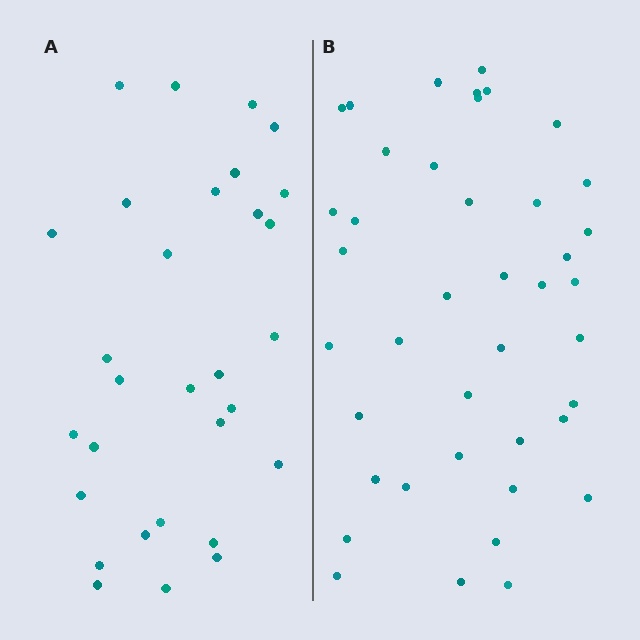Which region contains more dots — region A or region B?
Region B (the right region) has more dots.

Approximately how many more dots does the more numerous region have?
Region B has roughly 12 or so more dots than region A.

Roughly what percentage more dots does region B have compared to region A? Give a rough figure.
About 35% more.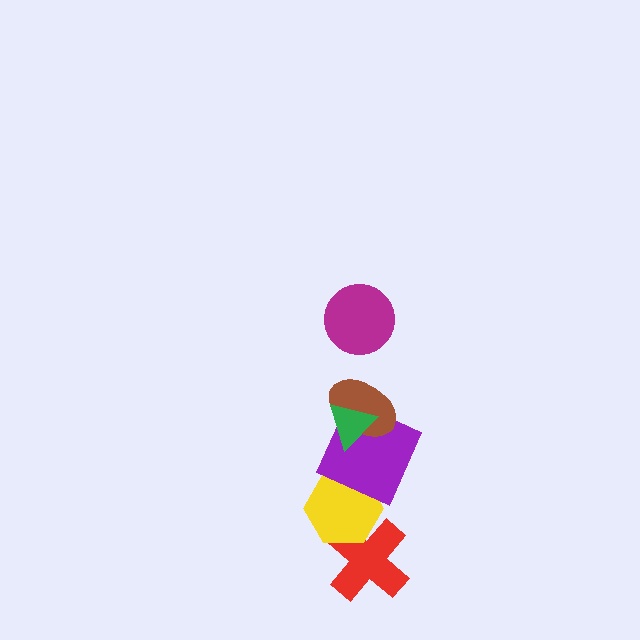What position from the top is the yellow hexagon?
The yellow hexagon is 5th from the top.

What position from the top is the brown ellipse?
The brown ellipse is 3rd from the top.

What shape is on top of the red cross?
The yellow hexagon is on top of the red cross.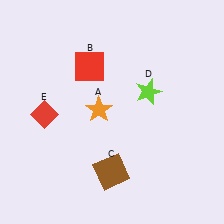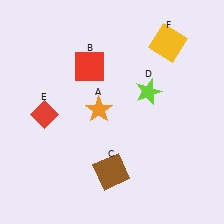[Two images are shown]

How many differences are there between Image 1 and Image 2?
There is 1 difference between the two images.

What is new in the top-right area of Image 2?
A yellow square (F) was added in the top-right area of Image 2.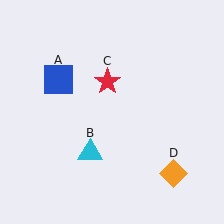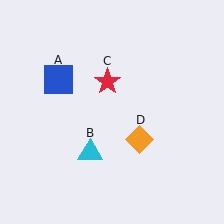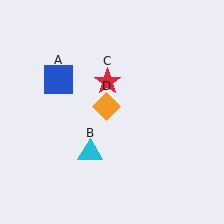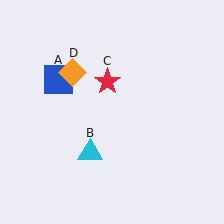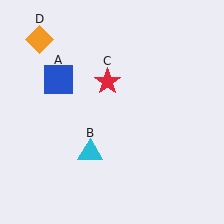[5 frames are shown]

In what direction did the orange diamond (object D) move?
The orange diamond (object D) moved up and to the left.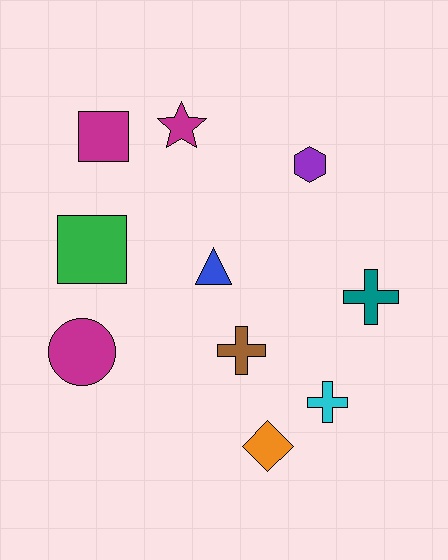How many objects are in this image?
There are 10 objects.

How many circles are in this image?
There is 1 circle.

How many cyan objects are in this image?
There is 1 cyan object.